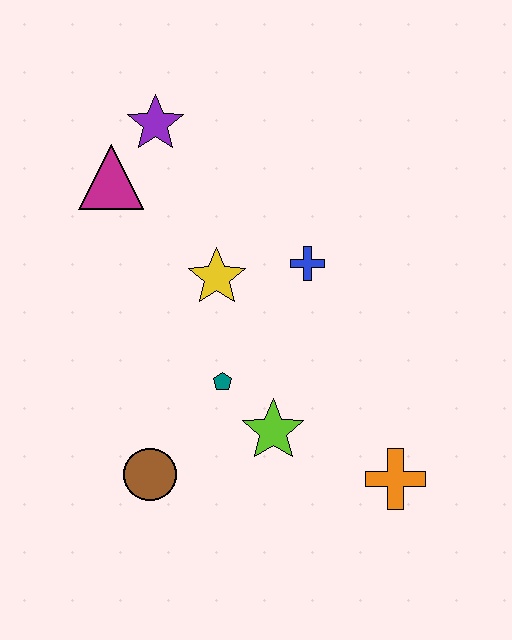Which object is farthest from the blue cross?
The brown circle is farthest from the blue cross.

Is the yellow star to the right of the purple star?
Yes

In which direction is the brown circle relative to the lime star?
The brown circle is to the left of the lime star.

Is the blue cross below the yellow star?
No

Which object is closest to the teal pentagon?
The lime star is closest to the teal pentagon.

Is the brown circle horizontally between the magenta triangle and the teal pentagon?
Yes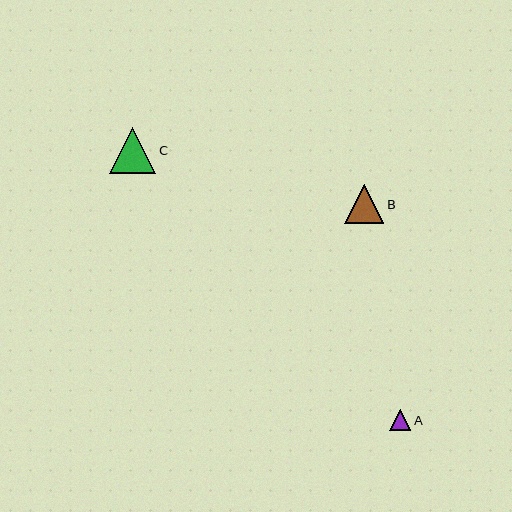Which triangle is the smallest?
Triangle A is the smallest with a size of approximately 21 pixels.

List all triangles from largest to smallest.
From largest to smallest: C, B, A.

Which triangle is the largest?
Triangle C is the largest with a size of approximately 46 pixels.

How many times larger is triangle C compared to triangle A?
Triangle C is approximately 2.2 times the size of triangle A.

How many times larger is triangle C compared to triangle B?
Triangle C is approximately 1.2 times the size of triangle B.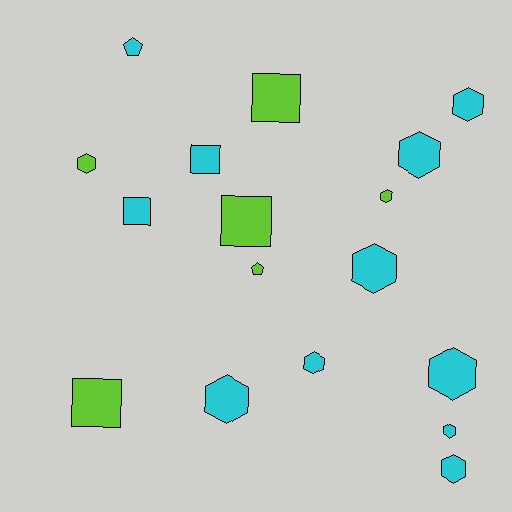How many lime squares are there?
There are 3 lime squares.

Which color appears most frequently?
Cyan, with 11 objects.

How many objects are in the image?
There are 17 objects.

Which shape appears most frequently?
Hexagon, with 10 objects.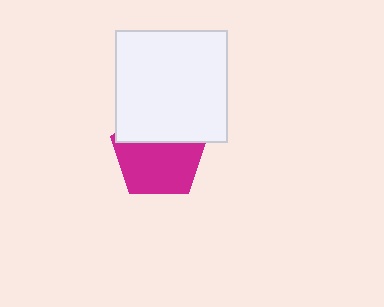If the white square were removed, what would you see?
You would see the complete magenta pentagon.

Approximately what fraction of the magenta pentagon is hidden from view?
Roughly 38% of the magenta pentagon is hidden behind the white square.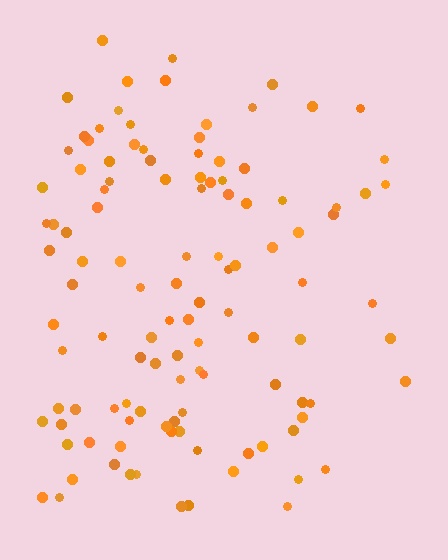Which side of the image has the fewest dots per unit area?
The right.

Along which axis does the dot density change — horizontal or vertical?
Horizontal.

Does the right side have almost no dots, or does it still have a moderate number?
Still a moderate number, just noticeably fewer than the left.